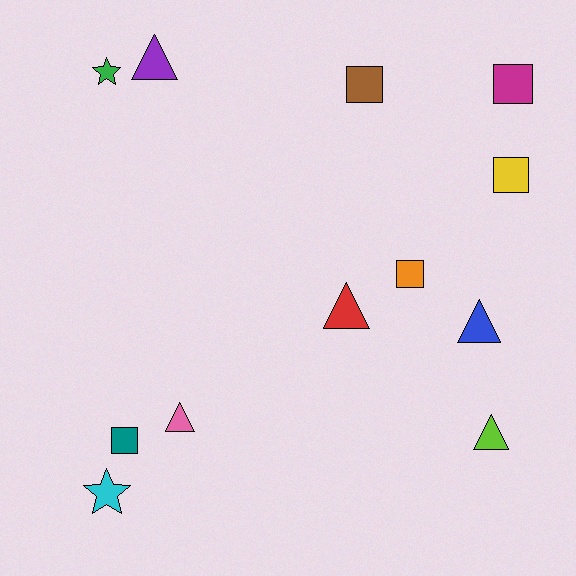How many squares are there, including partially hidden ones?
There are 5 squares.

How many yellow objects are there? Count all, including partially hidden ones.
There is 1 yellow object.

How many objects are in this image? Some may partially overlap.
There are 12 objects.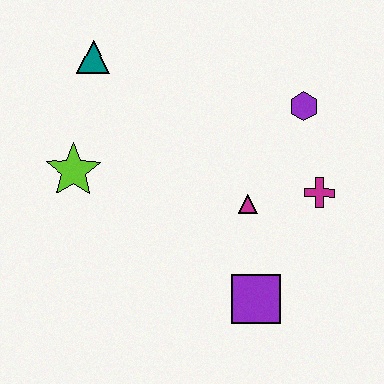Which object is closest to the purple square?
The magenta triangle is closest to the purple square.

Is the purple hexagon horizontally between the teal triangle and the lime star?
No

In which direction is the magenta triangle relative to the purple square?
The magenta triangle is above the purple square.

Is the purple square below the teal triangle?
Yes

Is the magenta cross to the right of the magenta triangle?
Yes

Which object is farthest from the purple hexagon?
The lime star is farthest from the purple hexagon.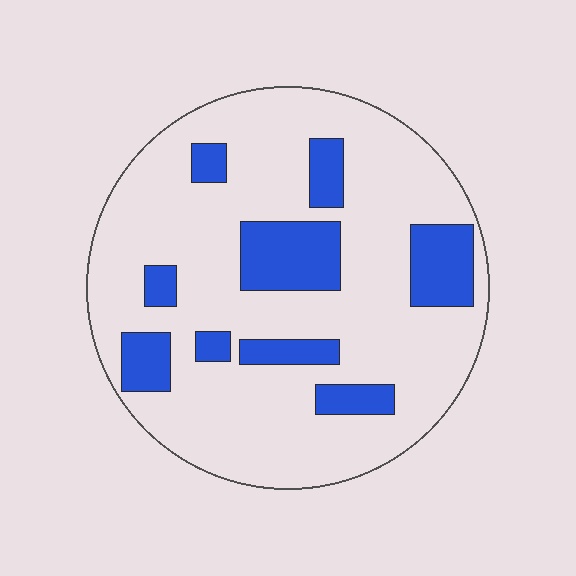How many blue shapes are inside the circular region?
9.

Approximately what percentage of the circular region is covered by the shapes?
Approximately 20%.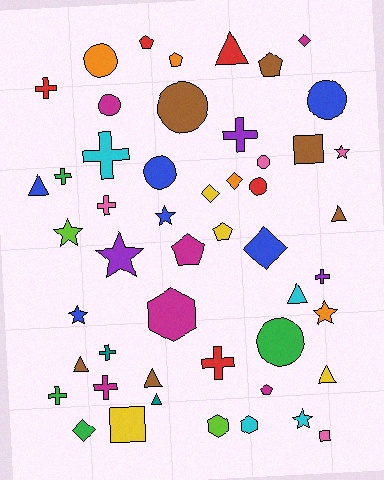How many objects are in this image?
There are 50 objects.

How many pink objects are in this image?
There are 4 pink objects.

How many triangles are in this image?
There are 8 triangles.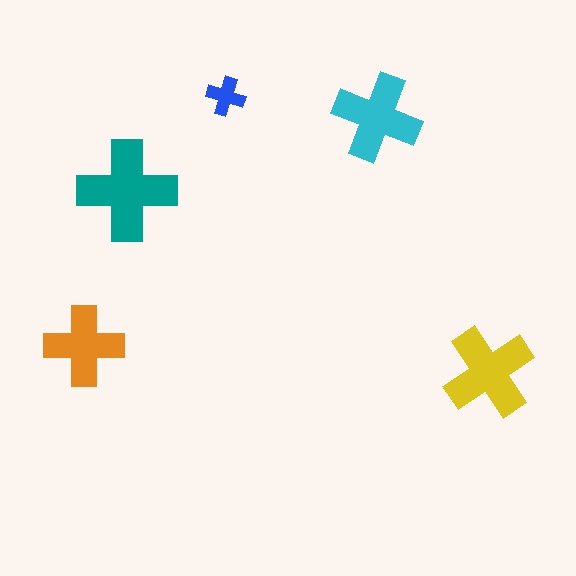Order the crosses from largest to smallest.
the teal one, the yellow one, the cyan one, the orange one, the blue one.